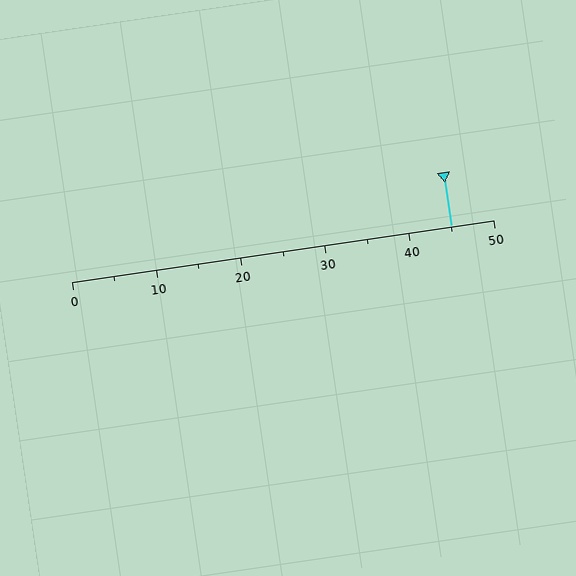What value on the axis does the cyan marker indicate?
The marker indicates approximately 45.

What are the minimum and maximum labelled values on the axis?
The axis runs from 0 to 50.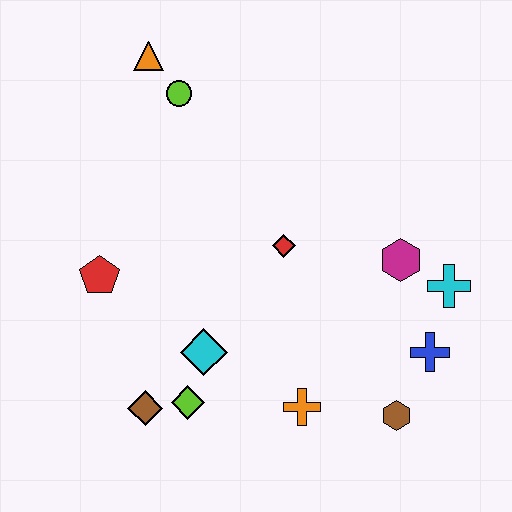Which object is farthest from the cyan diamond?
The orange triangle is farthest from the cyan diamond.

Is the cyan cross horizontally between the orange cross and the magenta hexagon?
No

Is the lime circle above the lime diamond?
Yes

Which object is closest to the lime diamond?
The brown diamond is closest to the lime diamond.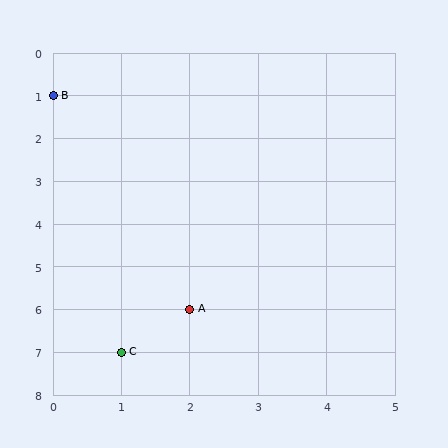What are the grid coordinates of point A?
Point A is at grid coordinates (2, 6).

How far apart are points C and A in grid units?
Points C and A are 1 column and 1 row apart (about 1.4 grid units diagonally).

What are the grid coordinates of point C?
Point C is at grid coordinates (1, 7).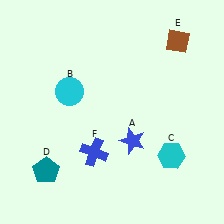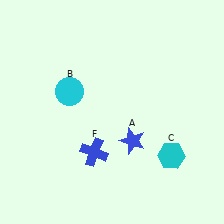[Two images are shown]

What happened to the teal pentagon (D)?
The teal pentagon (D) was removed in Image 2. It was in the bottom-left area of Image 1.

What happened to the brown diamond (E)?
The brown diamond (E) was removed in Image 2. It was in the top-right area of Image 1.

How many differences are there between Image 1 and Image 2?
There are 2 differences between the two images.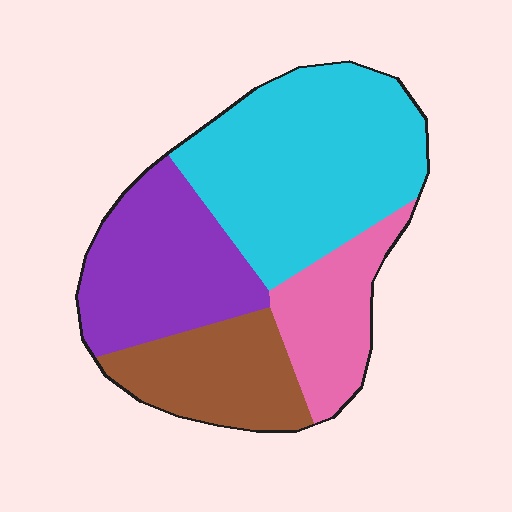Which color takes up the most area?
Cyan, at roughly 40%.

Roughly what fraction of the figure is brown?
Brown covers about 20% of the figure.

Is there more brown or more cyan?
Cyan.